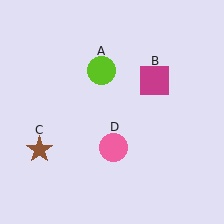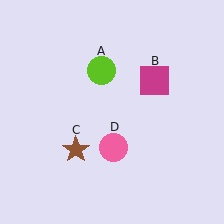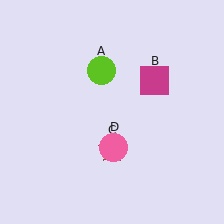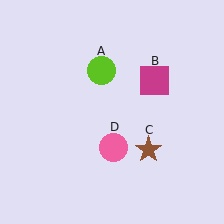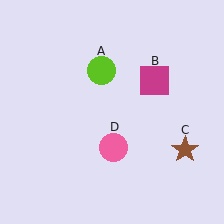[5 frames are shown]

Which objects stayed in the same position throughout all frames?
Lime circle (object A) and magenta square (object B) and pink circle (object D) remained stationary.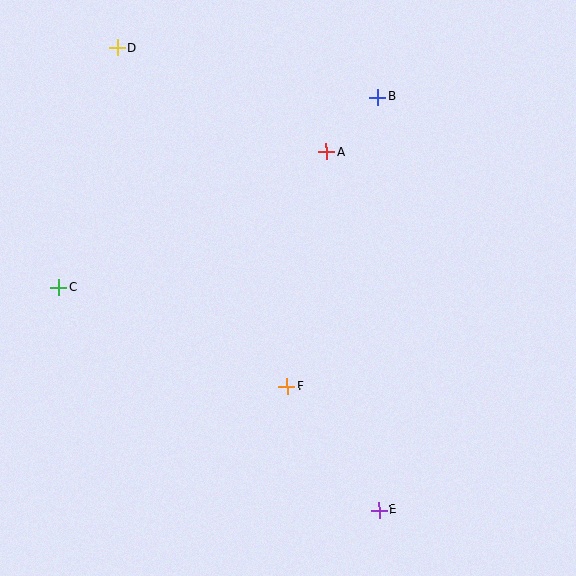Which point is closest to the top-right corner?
Point B is closest to the top-right corner.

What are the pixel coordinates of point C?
Point C is at (59, 287).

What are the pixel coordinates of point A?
Point A is at (326, 152).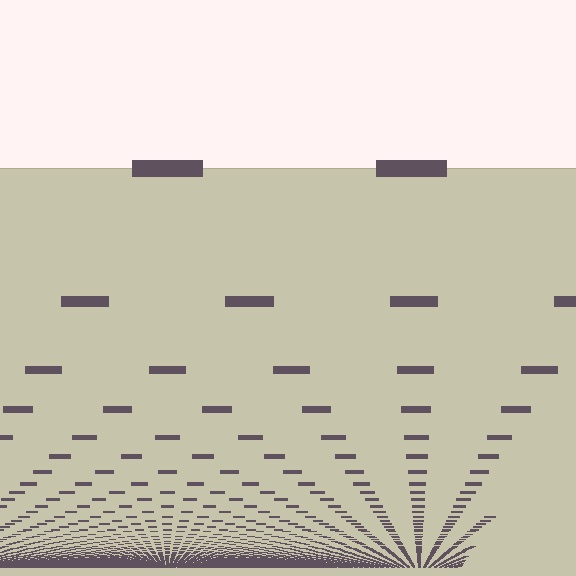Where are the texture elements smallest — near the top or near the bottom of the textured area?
Near the bottom.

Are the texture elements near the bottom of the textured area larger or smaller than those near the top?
Smaller. The gradient is inverted — elements near the bottom are smaller and denser.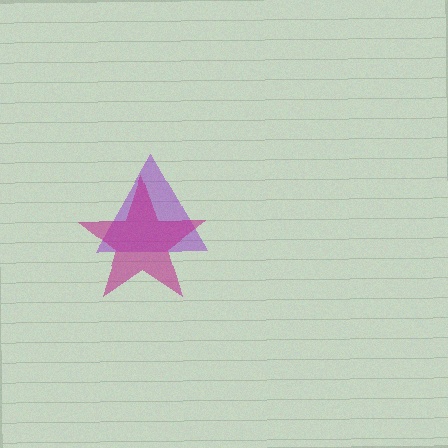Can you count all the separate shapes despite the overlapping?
Yes, there are 2 separate shapes.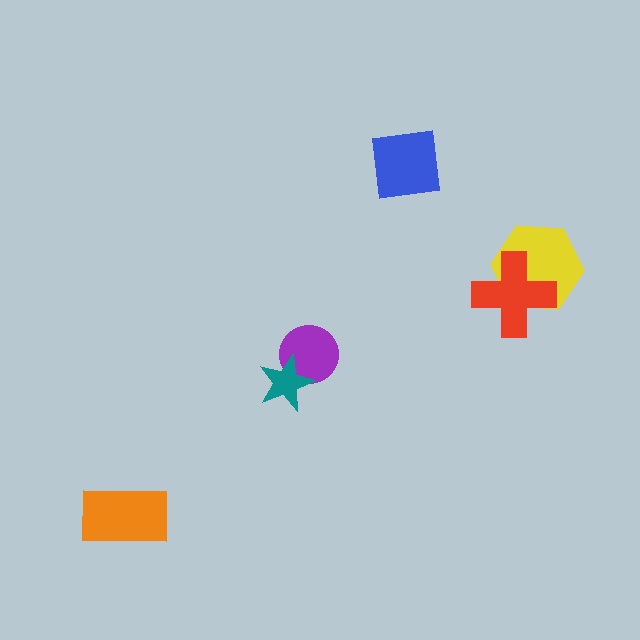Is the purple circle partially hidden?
Yes, it is partially covered by another shape.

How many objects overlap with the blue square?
0 objects overlap with the blue square.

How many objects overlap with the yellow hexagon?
1 object overlaps with the yellow hexagon.